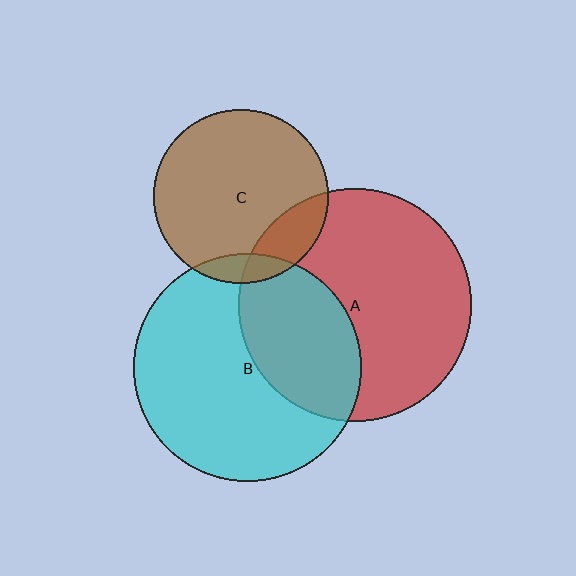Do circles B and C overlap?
Yes.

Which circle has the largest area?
Circle A (red).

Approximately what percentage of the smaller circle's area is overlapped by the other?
Approximately 10%.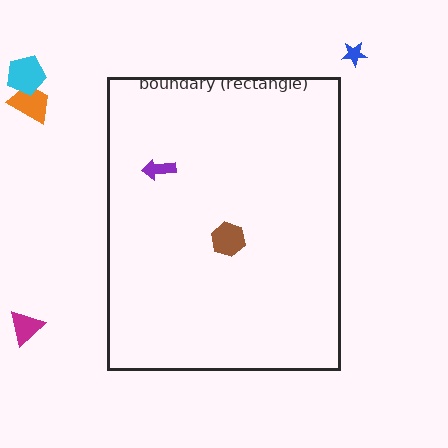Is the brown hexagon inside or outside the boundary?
Inside.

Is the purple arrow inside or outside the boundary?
Inside.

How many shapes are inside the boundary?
2 inside, 4 outside.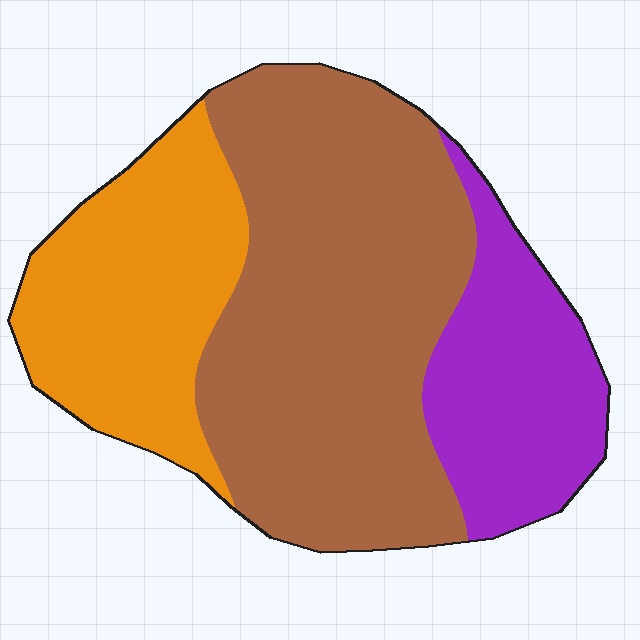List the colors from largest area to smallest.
From largest to smallest: brown, orange, purple.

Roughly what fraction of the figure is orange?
Orange covers around 25% of the figure.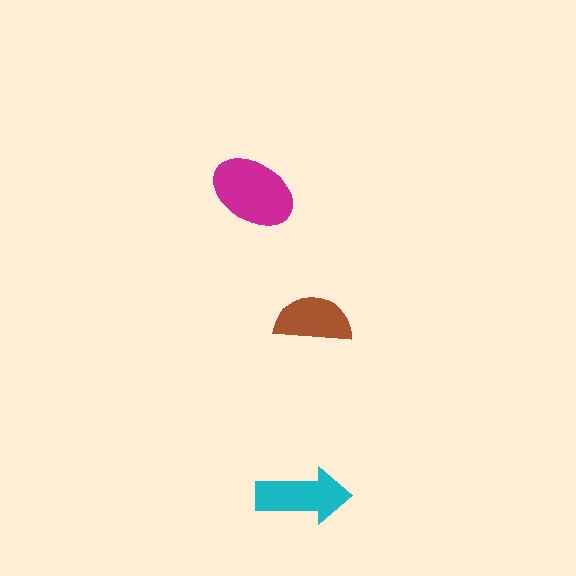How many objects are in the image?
There are 3 objects in the image.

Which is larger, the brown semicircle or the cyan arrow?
The cyan arrow.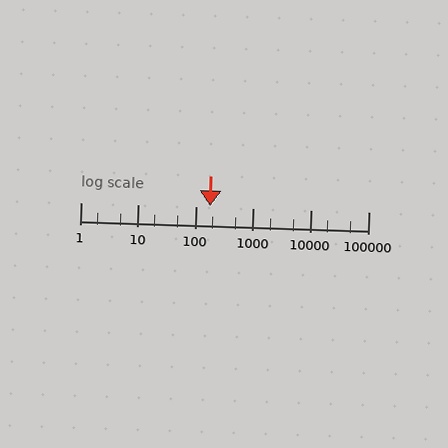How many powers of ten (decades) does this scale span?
The scale spans 5 decades, from 1 to 100000.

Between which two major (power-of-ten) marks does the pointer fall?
The pointer is between 100 and 1000.